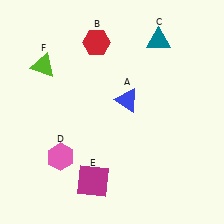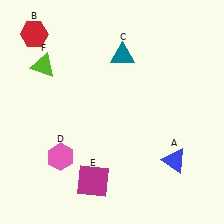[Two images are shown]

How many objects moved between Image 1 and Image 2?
3 objects moved between the two images.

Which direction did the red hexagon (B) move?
The red hexagon (B) moved left.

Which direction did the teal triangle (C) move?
The teal triangle (C) moved left.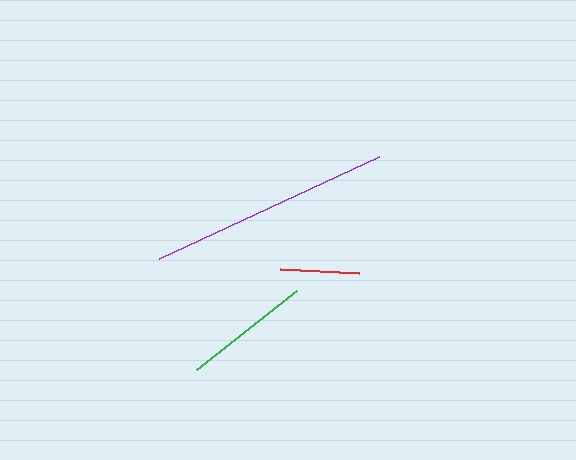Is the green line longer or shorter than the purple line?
The purple line is longer than the green line.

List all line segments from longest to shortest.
From longest to shortest: purple, green, red.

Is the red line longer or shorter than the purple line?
The purple line is longer than the red line.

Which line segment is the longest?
The purple line is the longest at approximately 243 pixels.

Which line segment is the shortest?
The red line is the shortest at approximately 79 pixels.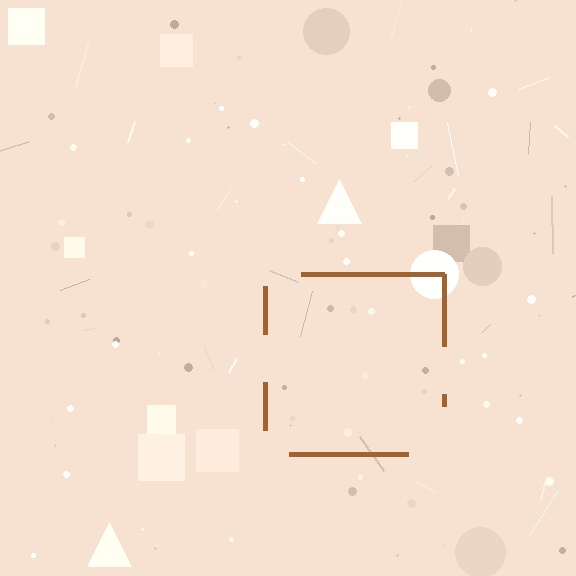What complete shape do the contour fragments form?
The contour fragments form a square.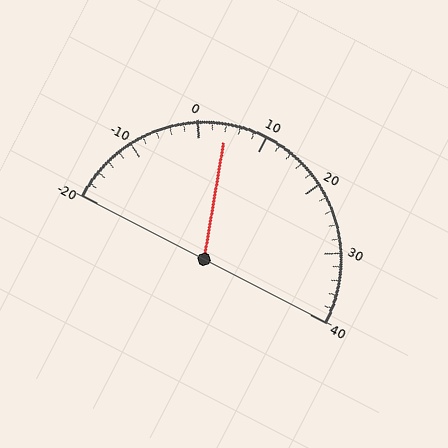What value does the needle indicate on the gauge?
The needle indicates approximately 4.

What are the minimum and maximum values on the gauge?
The gauge ranges from -20 to 40.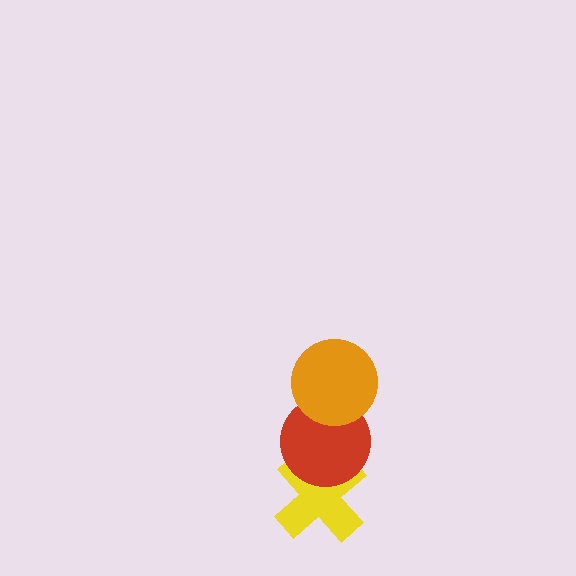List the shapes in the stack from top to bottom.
From top to bottom: the orange circle, the red circle, the yellow cross.